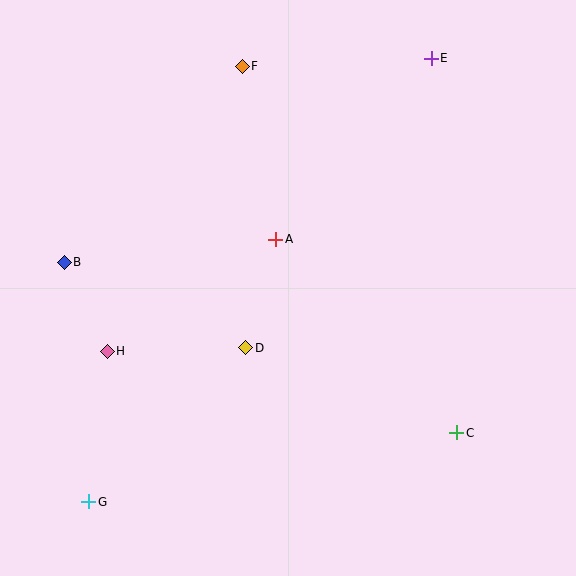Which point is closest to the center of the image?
Point A at (276, 239) is closest to the center.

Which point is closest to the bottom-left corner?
Point G is closest to the bottom-left corner.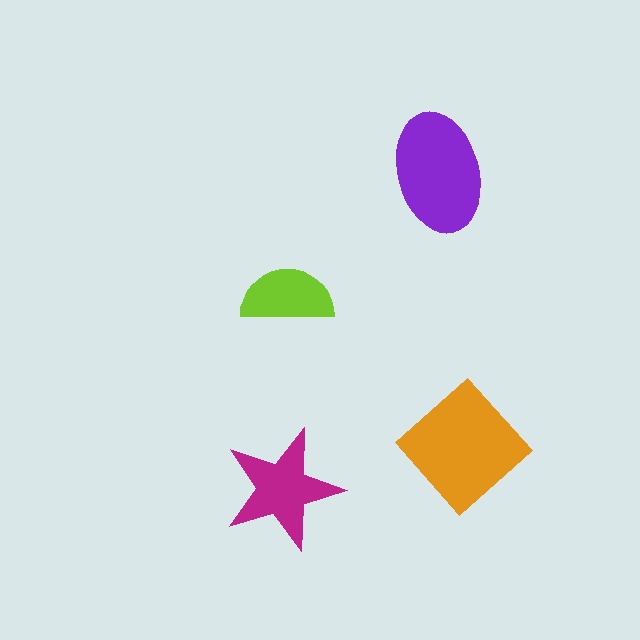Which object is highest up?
The purple ellipse is topmost.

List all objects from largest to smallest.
The orange diamond, the purple ellipse, the magenta star, the lime semicircle.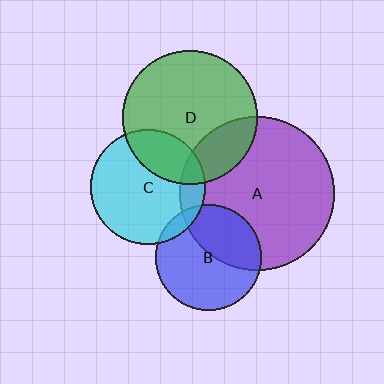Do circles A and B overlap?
Yes.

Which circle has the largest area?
Circle A (purple).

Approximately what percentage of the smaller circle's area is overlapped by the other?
Approximately 40%.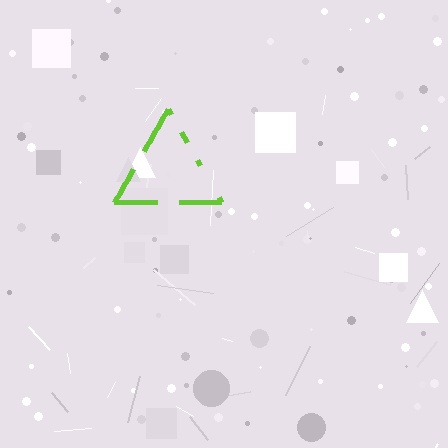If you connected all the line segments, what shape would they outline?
They would outline a triangle.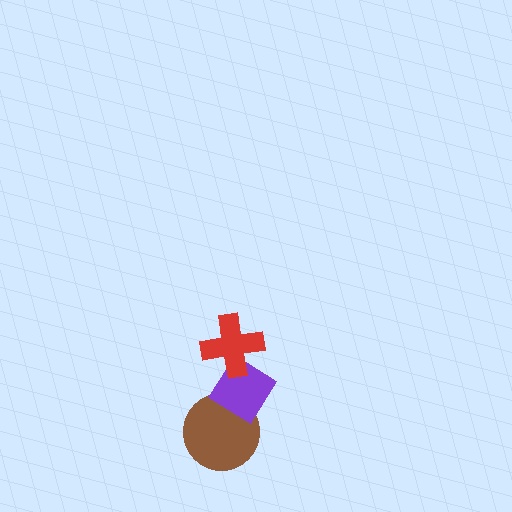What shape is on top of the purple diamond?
The red cross is on top of the purple diamond.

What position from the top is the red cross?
The red cross is 1st from the top.